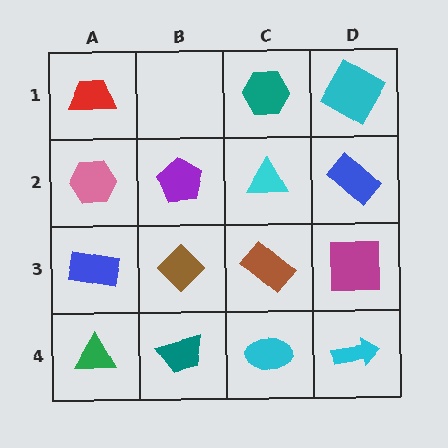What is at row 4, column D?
A cyan arrow.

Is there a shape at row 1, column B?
No, that cell is empty.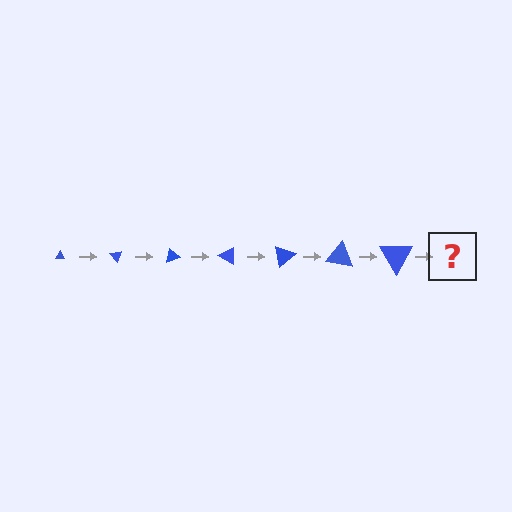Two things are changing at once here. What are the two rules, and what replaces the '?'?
The two rules are that the triangle grows larger each step and it rotates 50 degrees each step. The '?' should be a triangle, larger than the previous one and rotated 350 degrees from the start.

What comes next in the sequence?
The next element should be a triangle, larger than the previous one and rotated 350 degrees from the start.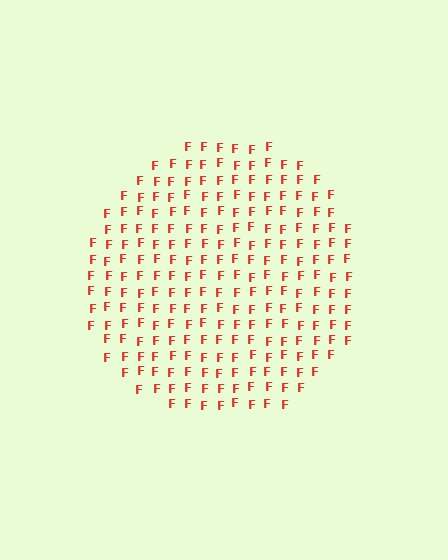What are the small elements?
The small elements are letter F's.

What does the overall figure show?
The overall figure shows a circle.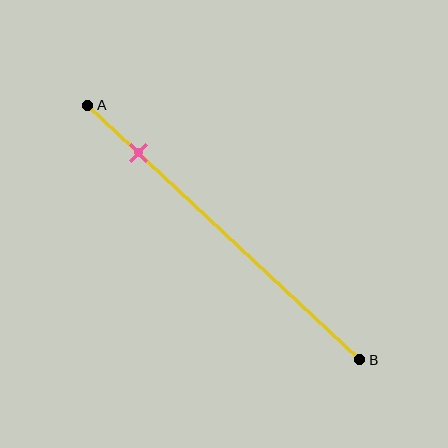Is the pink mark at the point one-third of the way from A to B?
No, the mark is at about 20% from A, not at the 33% one-third point.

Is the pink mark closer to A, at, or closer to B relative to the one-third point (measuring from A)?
The pink mark is closer to point A than the one-third point of segment AB.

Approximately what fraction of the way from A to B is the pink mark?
The pink mark is approximately 20% of the way from A to B.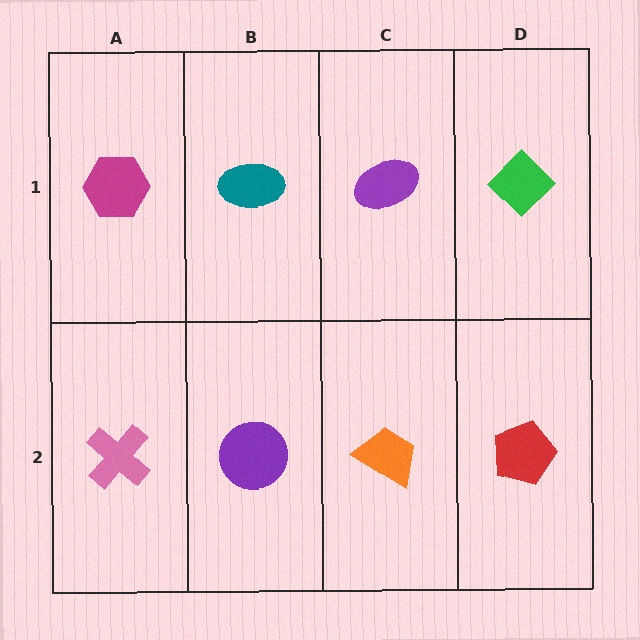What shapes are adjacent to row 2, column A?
A magenta hexagon (row 1, column A), a purple circle (row 2, column B).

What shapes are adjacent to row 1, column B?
A purple circle (row 2, column B), a magenta hexagon (row 1, column A), a purple ellipse (row 1, column C).